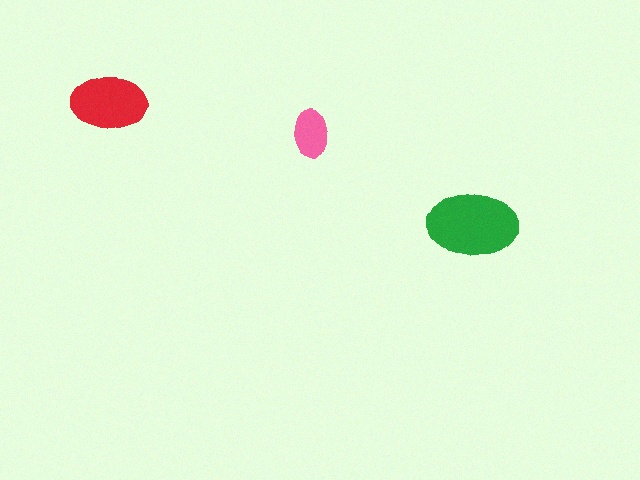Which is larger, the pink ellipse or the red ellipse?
The red one.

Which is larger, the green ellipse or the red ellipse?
The green one.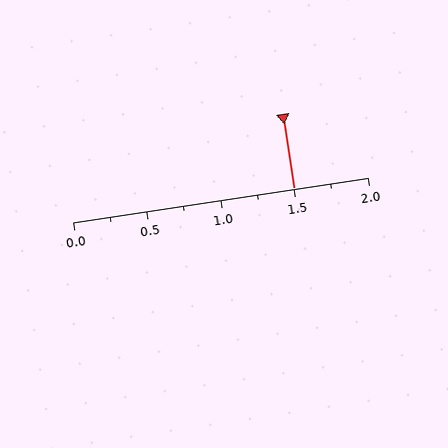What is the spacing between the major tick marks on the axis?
The major ticks are spaced 0.5 apart.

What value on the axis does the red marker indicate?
The marker indicates approximately 1.5.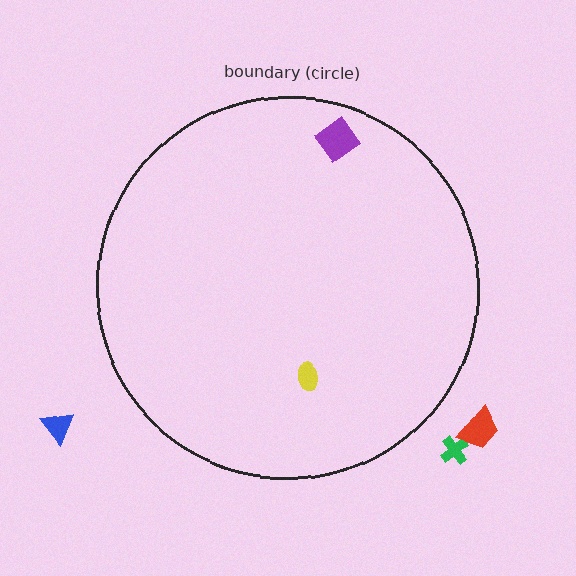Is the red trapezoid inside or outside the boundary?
Outside.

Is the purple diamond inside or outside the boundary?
Inside.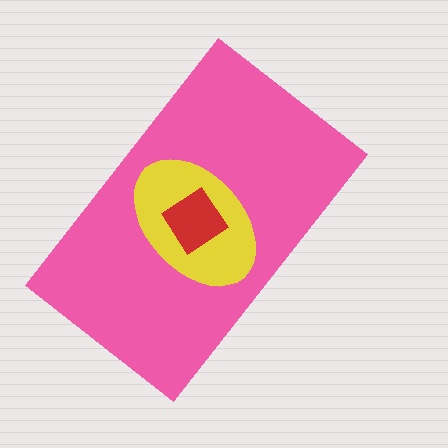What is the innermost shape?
The red diamond.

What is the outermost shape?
The pink rectangle.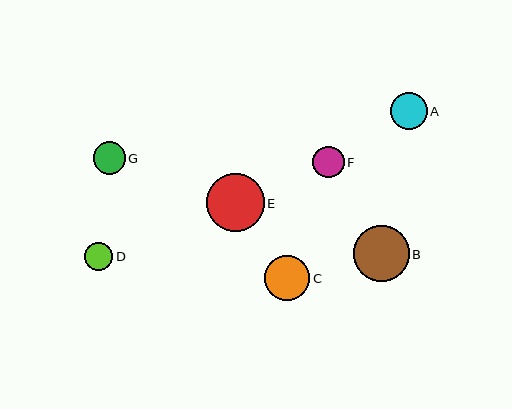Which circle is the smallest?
Circle D is the smallest with a size of approximately 28 pixels.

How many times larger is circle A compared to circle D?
Circle A is approximately 1.3 times the size of circle D.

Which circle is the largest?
Circle E is the largest with a size of approximately 58 pixels.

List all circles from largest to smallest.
From largest to smallest: E, B, C, A, G, F, D.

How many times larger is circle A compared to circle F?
Circle A is approximately 1.2 times the size of circle F.